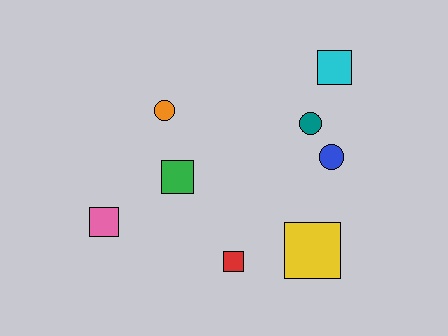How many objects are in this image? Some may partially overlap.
There are 8 objects.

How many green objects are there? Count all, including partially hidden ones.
There is 1 green object.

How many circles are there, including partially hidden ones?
There are 3 circles.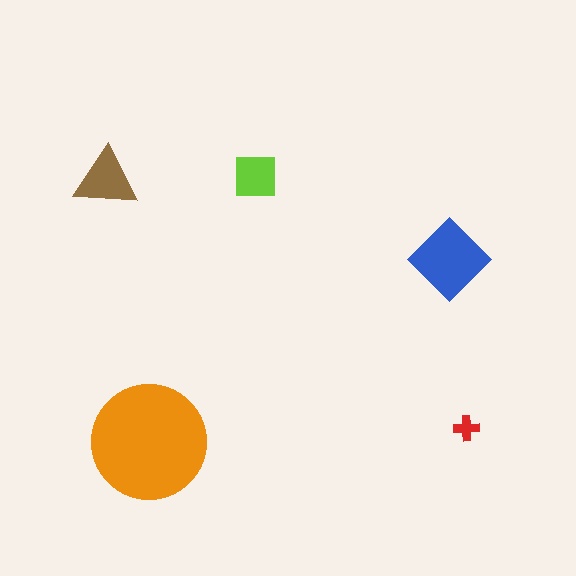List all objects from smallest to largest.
The red cross, the lime square, the brown triangle, the blue diamond, the orange circle.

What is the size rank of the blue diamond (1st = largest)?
2nd.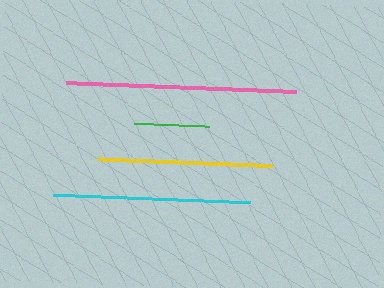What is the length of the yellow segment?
The yellow segment is approximately 175 pixels long.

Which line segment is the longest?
The pink line is the longest at approximately 230 pixels.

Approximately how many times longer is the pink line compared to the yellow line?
The pink line is approximately 1.3 times the length of the yellow line.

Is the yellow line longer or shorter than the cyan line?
The cyan line is longer than the yellow line.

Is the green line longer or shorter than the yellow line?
The yellow line is longer than the green line.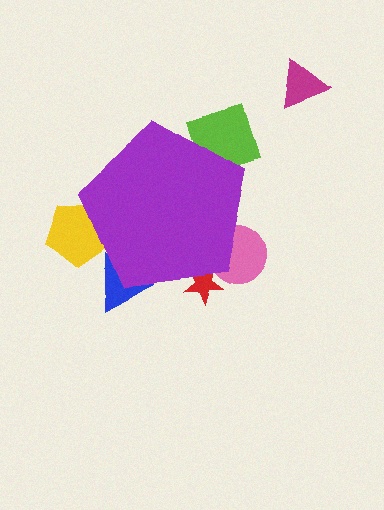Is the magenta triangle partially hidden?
No, the magenta triangle is fully visible.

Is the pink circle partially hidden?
Yes, the pink circle is partially hidden behind the purple pentagon.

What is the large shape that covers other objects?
A purple pentagon.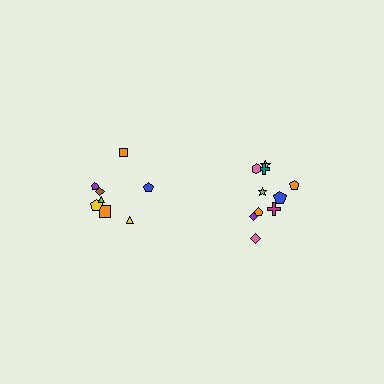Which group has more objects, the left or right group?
The right group.